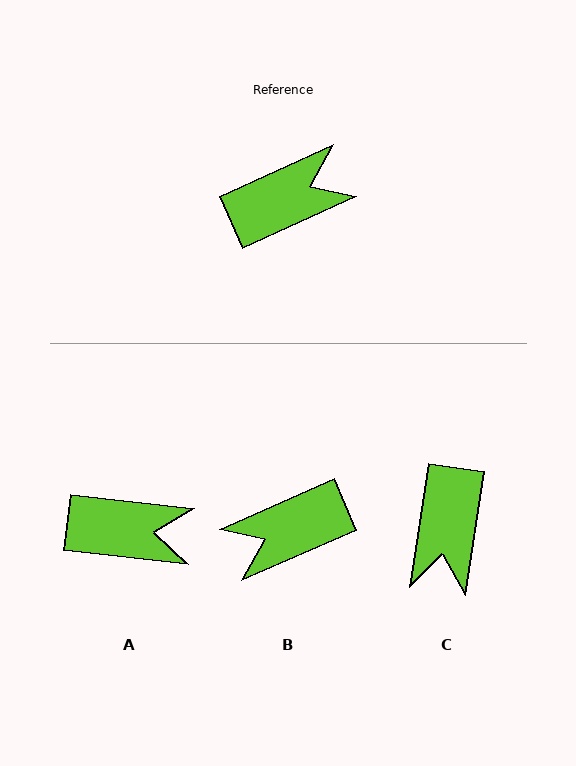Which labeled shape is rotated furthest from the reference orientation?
B, about 180 degrees away.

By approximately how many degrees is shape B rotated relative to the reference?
Approximately 180 degrees counter-clockwise.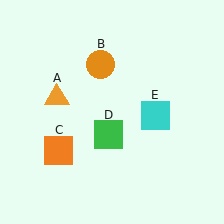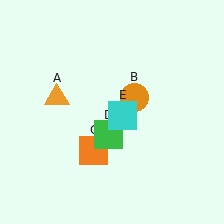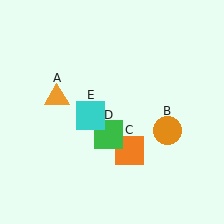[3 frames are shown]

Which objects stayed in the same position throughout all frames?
Orange triangle (object A) and green square (object D) remained stationary.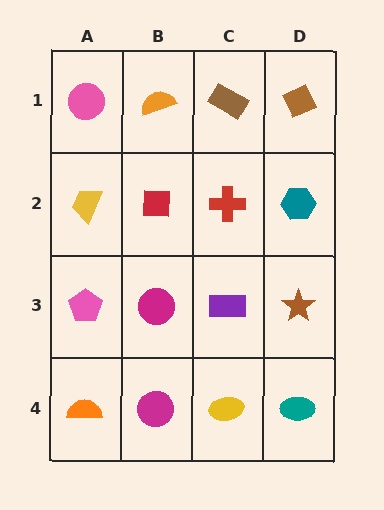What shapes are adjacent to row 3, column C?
A red cross (row 2, column C), a yellow ellipse (row 4, column C), a magenta circle (row 3, column B), a brown star (row 3, column D).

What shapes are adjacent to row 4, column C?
A purple rectangle (row 3, column C), a magenta circle (row 4, column B), a teal ellipse (row 4, column D).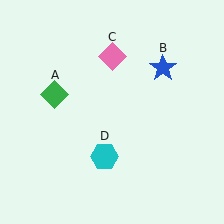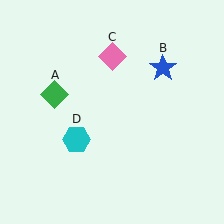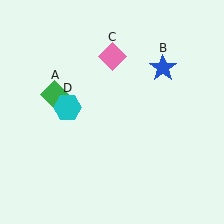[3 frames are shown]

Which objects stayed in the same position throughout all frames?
Green diamond (object A) and blue star (object B) and pink diamond (object C) remained stationary.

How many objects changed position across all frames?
1 object changed position: cyan hexagon (object D).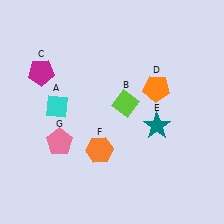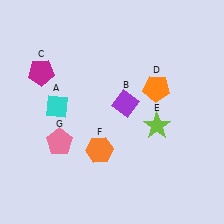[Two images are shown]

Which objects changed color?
B changed from lime to purple. E changed from teal to lime.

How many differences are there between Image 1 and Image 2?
There are 2 differences between the two images.